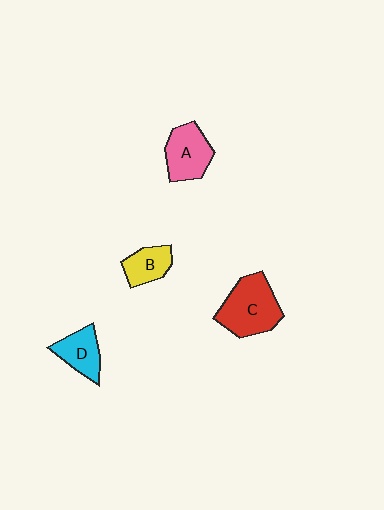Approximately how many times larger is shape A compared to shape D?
Approximately 1.3 times.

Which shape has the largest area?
Shape C (red).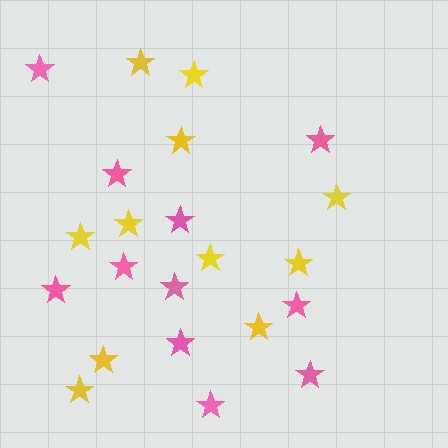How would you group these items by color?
There are 2 groups: one group of yellow stars (11) and one group of pink stars (11).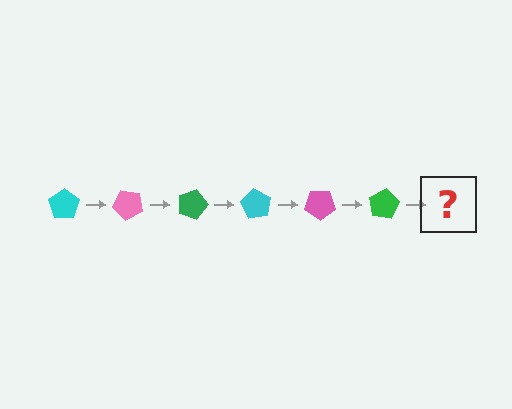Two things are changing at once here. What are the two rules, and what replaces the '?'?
The two rules are that it rotates 45 degrees each step and the color cycles through cyan, pink, and green. The '?' should be a cyan pentagon, rotated 270 degrees from the start.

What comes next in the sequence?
The next element should be a cyan pentagon, rotated 270 degrees from the start.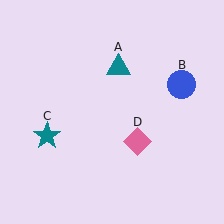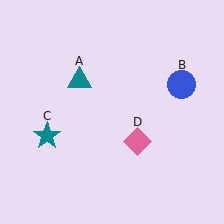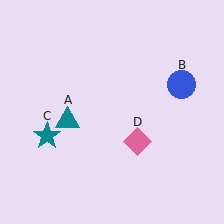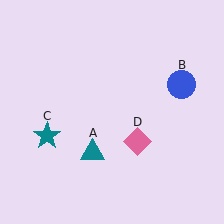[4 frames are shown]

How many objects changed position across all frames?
1 object changed position: teal triangle (object A).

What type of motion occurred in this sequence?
The teal triangle (object A) rotated counterclockwise around the center of the scene.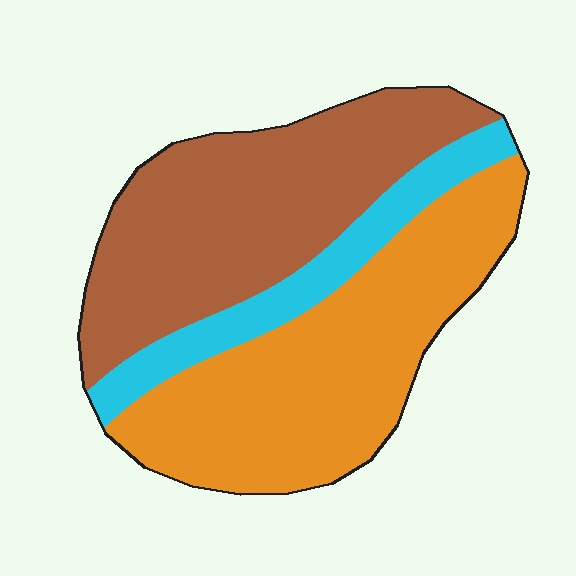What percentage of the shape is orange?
Orange takes up about two fifths (2/5) of the shape.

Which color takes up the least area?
Cyan, at roughly 15%.